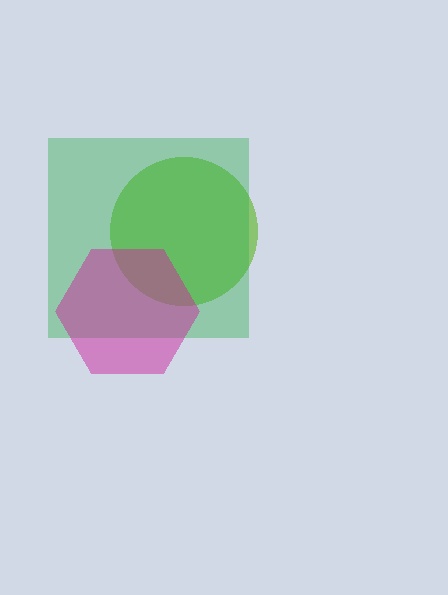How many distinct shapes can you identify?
There are 3 distinct shapes: a lime circle, a green square, a magenta hexagon.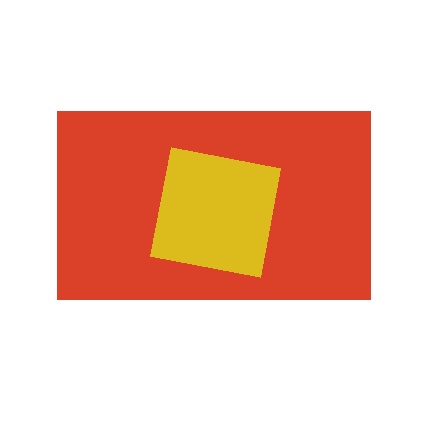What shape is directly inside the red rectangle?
The yellow square.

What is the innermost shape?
The yellow square.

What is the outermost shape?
The red rectangle.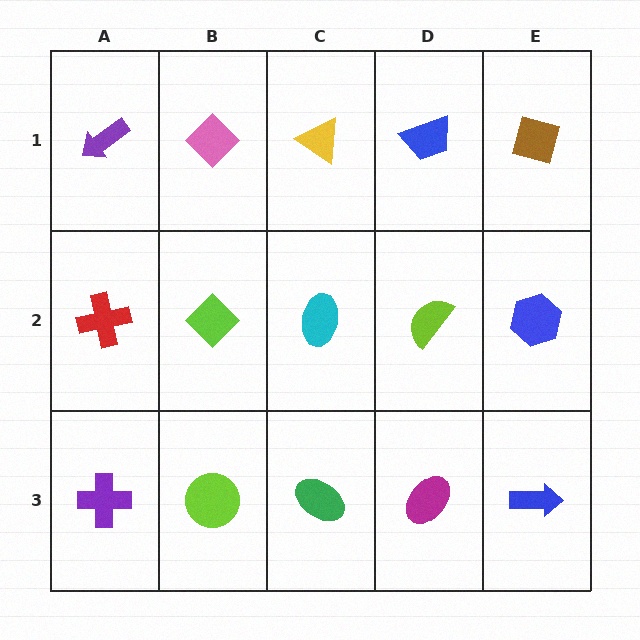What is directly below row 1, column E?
A blue hexagon.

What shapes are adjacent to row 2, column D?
A blue trapezoid (row 1, column D), a magenta ellipse (row 3, column D), a cyan ellipse (row 2, column C), a blue hexagon (row 2, column E).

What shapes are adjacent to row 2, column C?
A yellow triangle (row 1, column C), a green ellipse (row 3, column C), a lime diamond (row 2, column B), a lime semicircle (row 2, column D).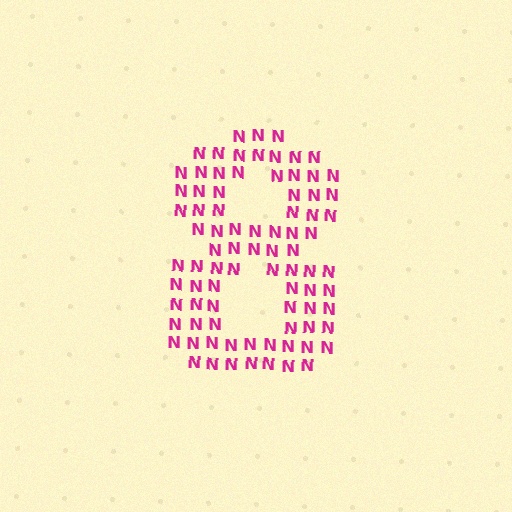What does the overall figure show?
The overall figure shows the digit 8.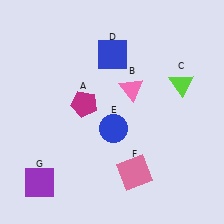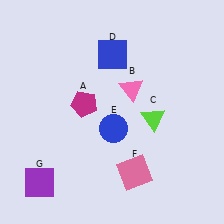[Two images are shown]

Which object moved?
The lime triangle (C) moved down.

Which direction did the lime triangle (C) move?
The lime triangle (C) moved down.